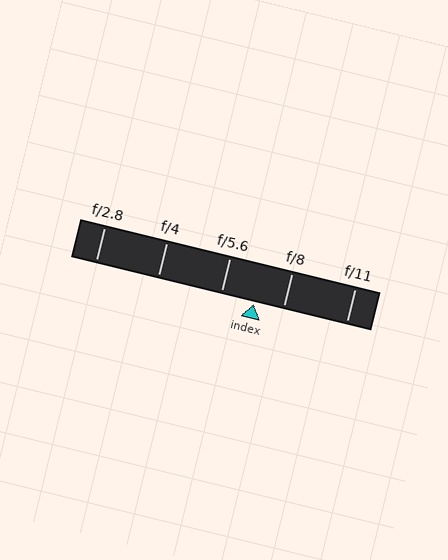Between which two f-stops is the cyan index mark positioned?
The index mark is between f/5.6 and f/8.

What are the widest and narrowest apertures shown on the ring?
The widest aperture shown is f/2.8 and the narrowest is f/11.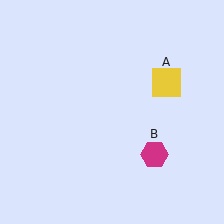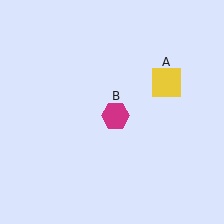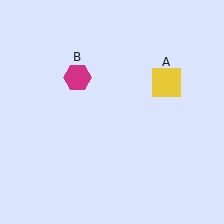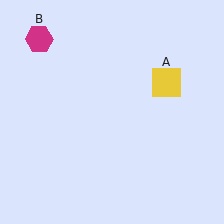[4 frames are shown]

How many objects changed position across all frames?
1 object changed position: magenta hexagon (object B).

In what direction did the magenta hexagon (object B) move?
The magenta hexagon (object B) moved up and to the left.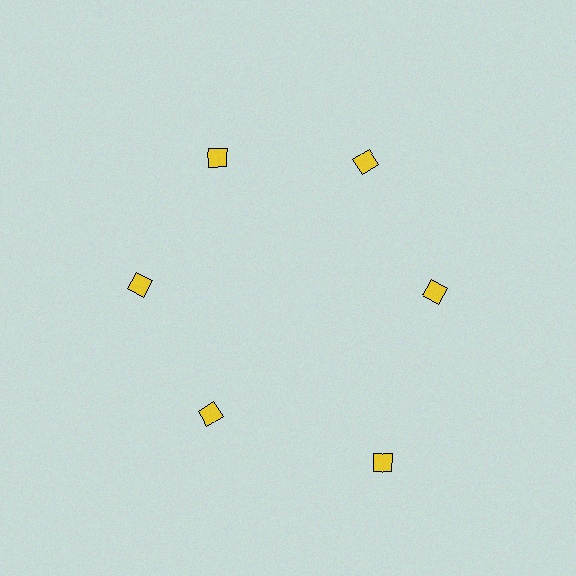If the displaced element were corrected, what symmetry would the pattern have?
It would have 6-fold rotational symmetry — the pattern would map onto itself every 60 degrees.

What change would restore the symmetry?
The symmetry would be restored by moving it inward, back onto the ring so that all 6 diamonds sit at equal angles and equal distance from the center.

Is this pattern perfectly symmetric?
No. The 6 yellow diamonds are arranged in a ring, but one element near the 5 o'clock position is pushed outward from the center, breaking the 6-fold rotational symmetry.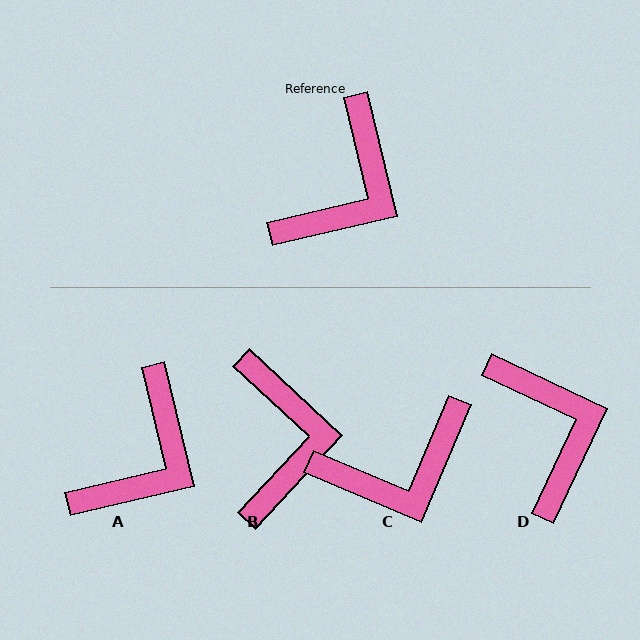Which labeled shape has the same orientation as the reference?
A.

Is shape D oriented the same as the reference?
No, it is off by about 51 degrees.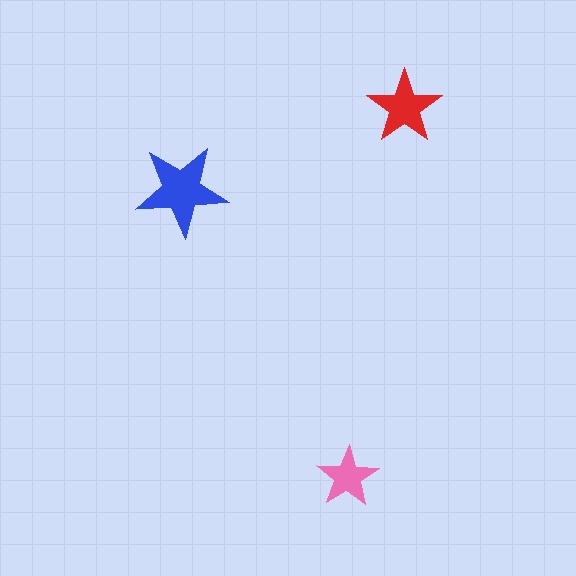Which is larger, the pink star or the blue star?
The blue one.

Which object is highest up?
The red star is topmost.